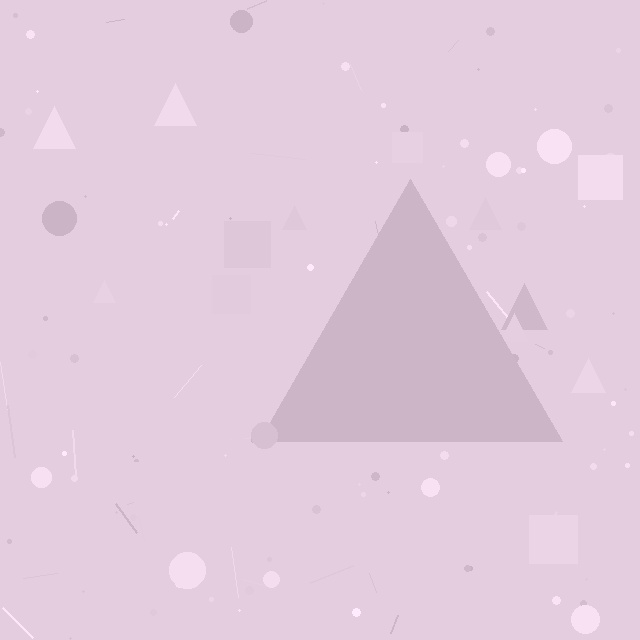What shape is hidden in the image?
A triangle is hidden in the image.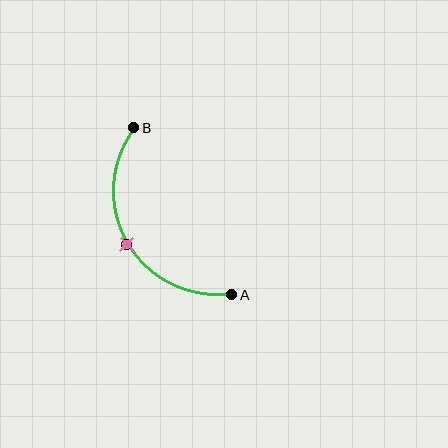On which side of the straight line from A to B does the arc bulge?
The arc bulges to the left of the straight line connecting A and B.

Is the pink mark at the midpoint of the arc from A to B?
Yes. The pink mark lies on the arc at equal arc-length from both A and B — it is the arc midpoint.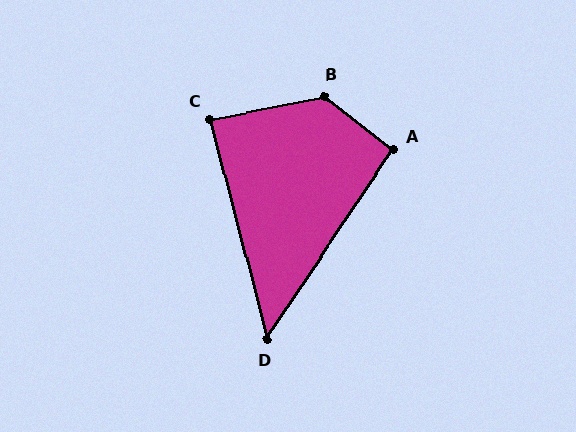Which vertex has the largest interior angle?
B, at approximately 132 degrees.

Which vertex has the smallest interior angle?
D, at approximately 48 degrees.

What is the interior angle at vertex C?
Approximately 86 degrees (approximately right).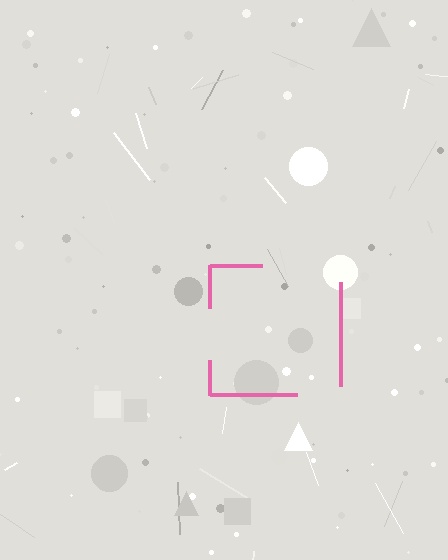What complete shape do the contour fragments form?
The contour fragments form a square.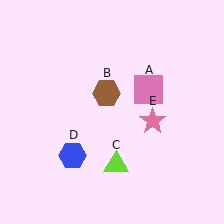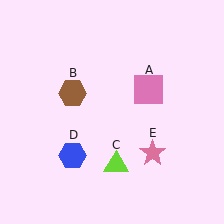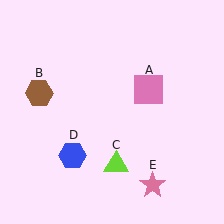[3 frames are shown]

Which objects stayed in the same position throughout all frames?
Pink square (object A) and lime triangle (object C) and blue hexagon (object D) remained stationary.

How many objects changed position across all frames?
2 objects changed position: brown hexagon (object B), pink star (object E).